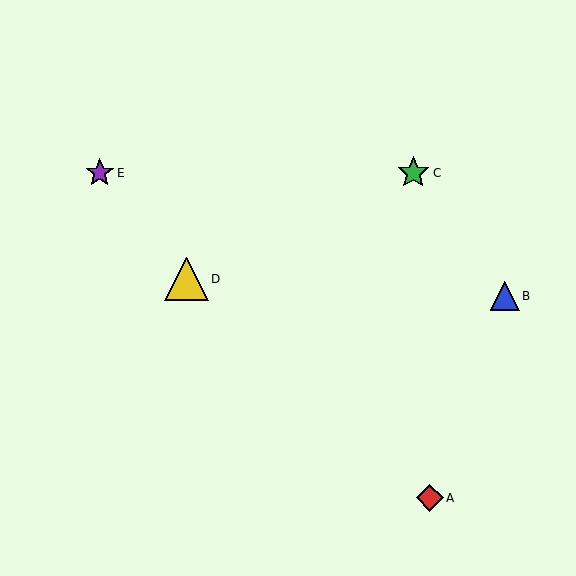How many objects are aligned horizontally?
2 objects (C, E) are aligned horizontally.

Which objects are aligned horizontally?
Objects C, E are aligned horizontally.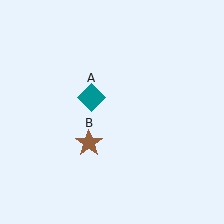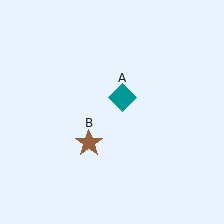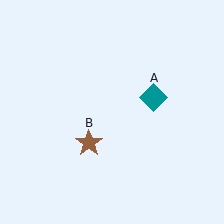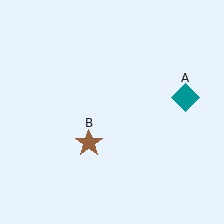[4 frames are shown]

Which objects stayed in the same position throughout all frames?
Brown star (object B) remained stationary.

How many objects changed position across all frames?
1 object changed position: teal diamond (object A).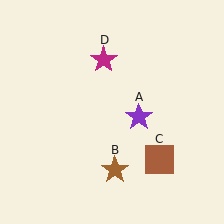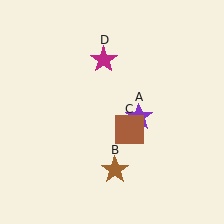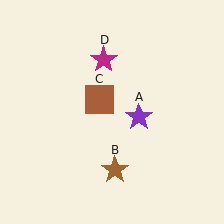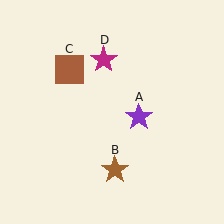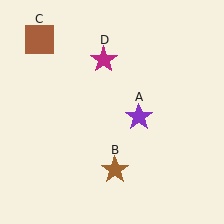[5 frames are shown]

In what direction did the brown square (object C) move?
The brown square (object C) moved up and to the left.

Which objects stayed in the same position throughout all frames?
Purple star (object A) and brown star (object B) and magenta star (object D) remained stationary.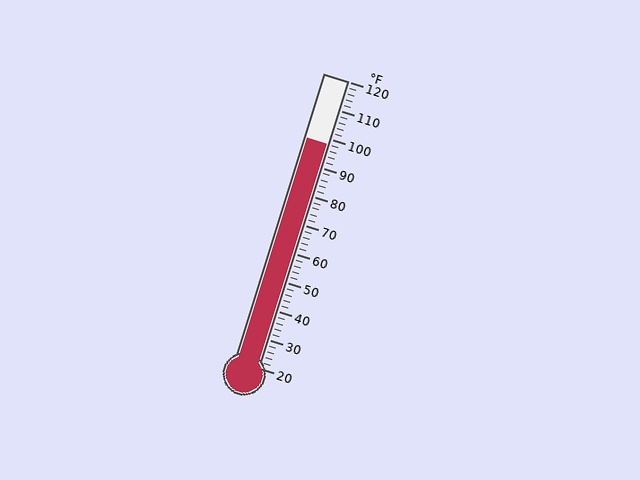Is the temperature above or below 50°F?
The temperature is above 50°F.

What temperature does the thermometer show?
The thermometer shows approximately 98°F.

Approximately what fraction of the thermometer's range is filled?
The thermometer is filled to approximately 80% of its range.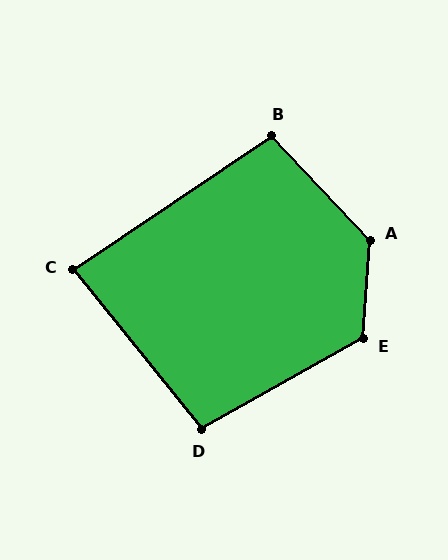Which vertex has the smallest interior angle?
C, at approximately 85 degrees.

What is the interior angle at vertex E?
Approximately 123 degrees (obtuse).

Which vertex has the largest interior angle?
A, at approximately 133 degrees.